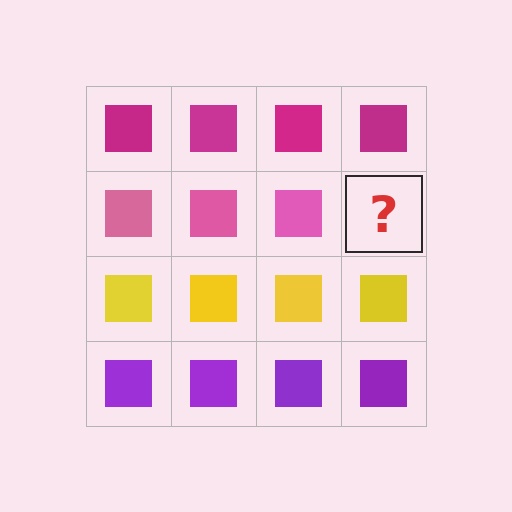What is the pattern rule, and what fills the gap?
The rule is that each row has a consistent color. The gap should be filled with a pink square.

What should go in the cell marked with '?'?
The missing cell should contain a pink square.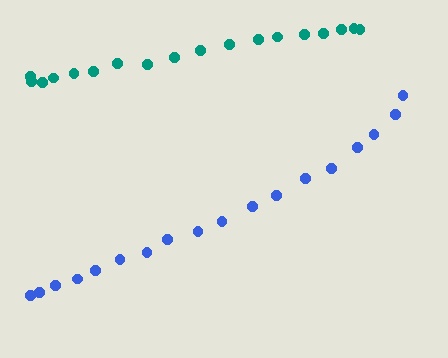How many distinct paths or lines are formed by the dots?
There are 2 distinct paths.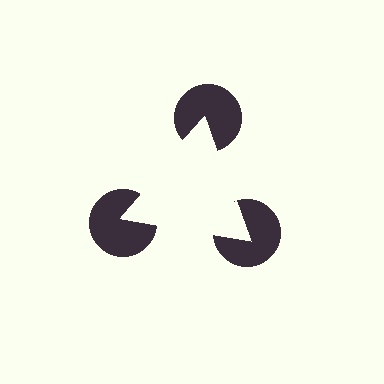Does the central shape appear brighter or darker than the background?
It typically appears slightly brighter than the background, even though no actual brightness change is drawn.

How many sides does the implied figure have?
3 sides.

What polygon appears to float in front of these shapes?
An illusory triangle — its edges are inferred from the aligned wedge cuts in the pac-man discs, not physically drawn.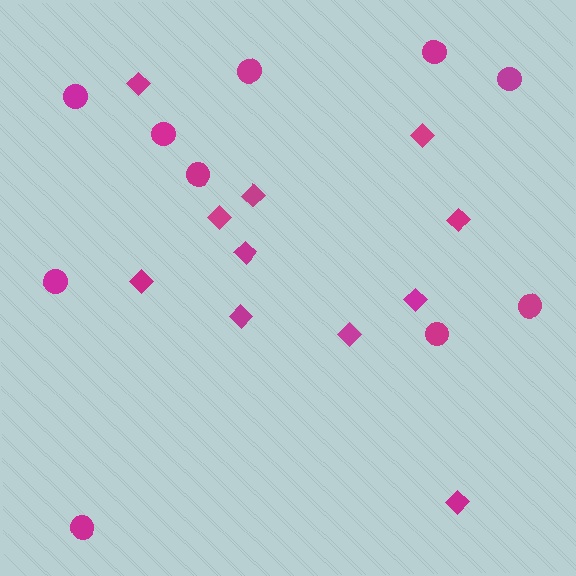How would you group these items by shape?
There are 2 groups: one group of circles (10) and one group of diamonds (11).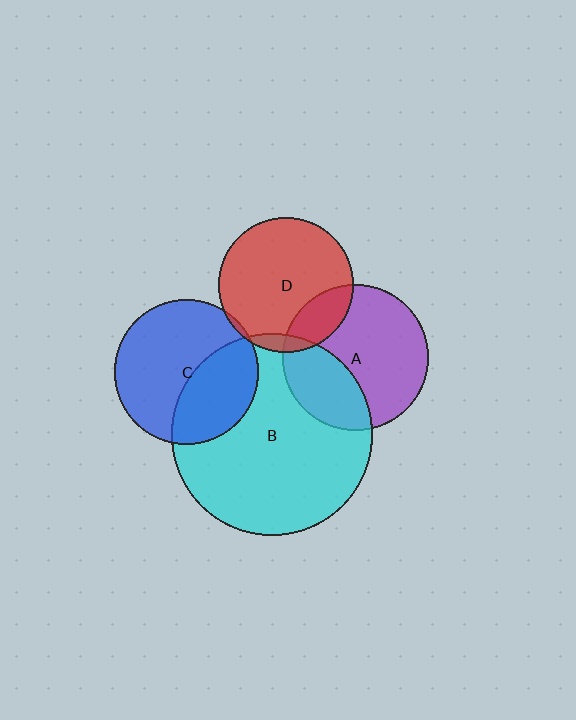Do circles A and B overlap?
Yes.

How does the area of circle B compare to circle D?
Approximately 2.2 times.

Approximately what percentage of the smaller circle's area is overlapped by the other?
Approximately 30%.